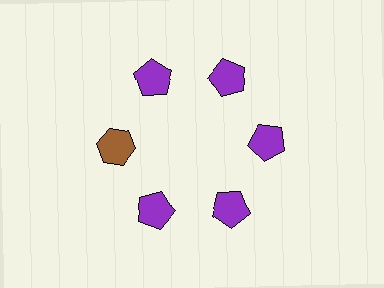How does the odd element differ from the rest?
It differs in both color (brown instead of purple) and shape (hexagon instead of pentagon).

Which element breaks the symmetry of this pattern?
The brown hexagon at roughly the 9 o'clock position breaks the symmetry. All other shapes are purple pentagons.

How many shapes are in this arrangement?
There are 6 shapes arranged in a ring pattern.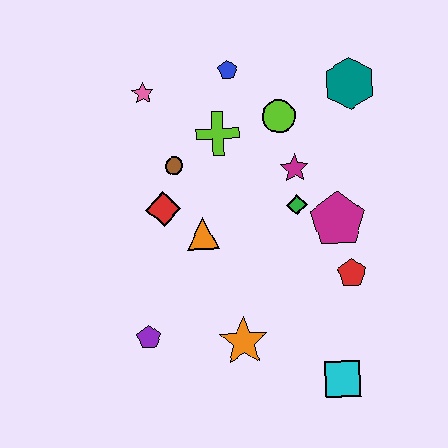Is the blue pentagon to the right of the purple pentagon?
Yes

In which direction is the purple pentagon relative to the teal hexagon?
The purple pentagon is below the teal hexagon.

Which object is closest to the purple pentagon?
The orange star is closest to the purple pentagon.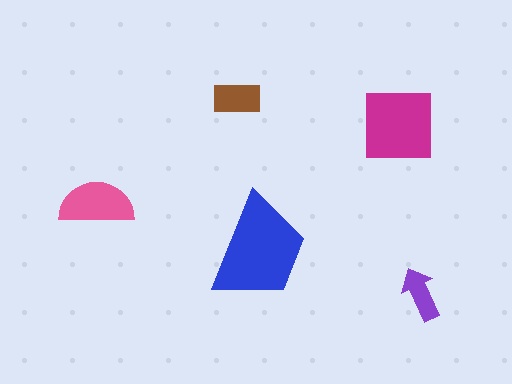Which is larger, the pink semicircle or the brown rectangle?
The pink semicircle.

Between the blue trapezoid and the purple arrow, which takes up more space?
The blue trapezoid.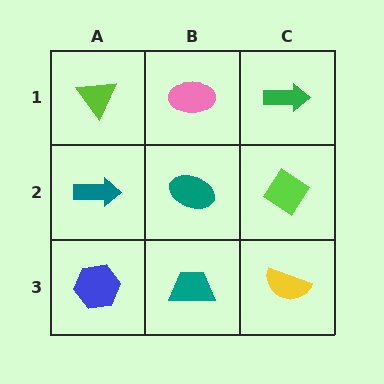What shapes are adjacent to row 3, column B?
A teal ellipse (row 2, column B), a blue hexagon (row 3, column A), a yellow semicircle (row 3, column C).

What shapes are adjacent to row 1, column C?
A lime diamond (row 2, column C), a pink ellipse (row 1, column B).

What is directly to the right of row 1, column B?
A green arrow.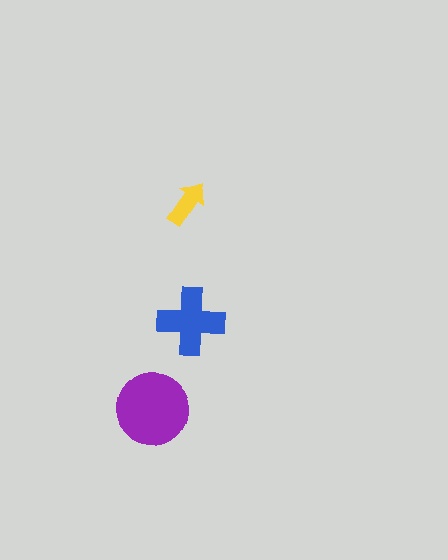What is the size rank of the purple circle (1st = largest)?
1st.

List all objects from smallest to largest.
The yellow arrow, the blue cross, the purple circle.